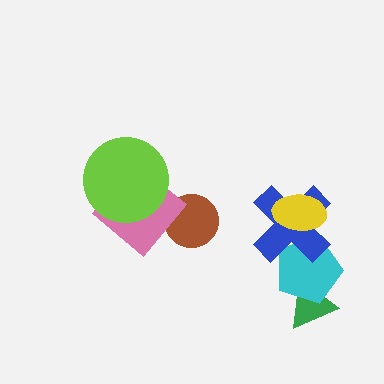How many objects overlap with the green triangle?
1 object overlaps with the green triangle.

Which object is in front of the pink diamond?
The lime circle is in front of the pink diamond.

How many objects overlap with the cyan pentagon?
2 objects overlap with the cyan pentagon.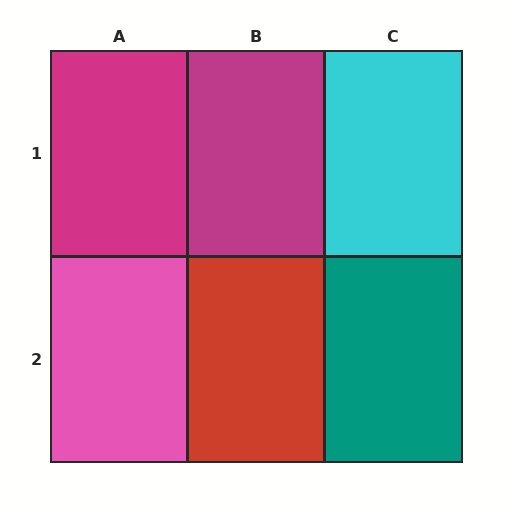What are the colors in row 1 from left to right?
Magenta, magenta, cyan.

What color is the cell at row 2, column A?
Pink.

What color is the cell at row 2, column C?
Teal.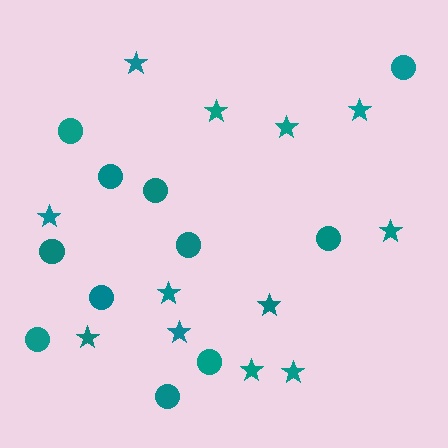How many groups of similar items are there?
There are 2 groups: one group of stars (12) and one group of circles (11).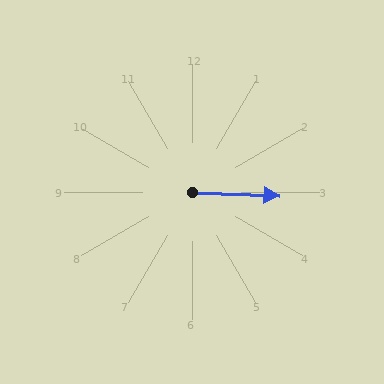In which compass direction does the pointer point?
East.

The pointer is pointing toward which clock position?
Roughly 3 o'clock.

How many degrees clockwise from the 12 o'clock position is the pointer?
Approximately 92 degrees.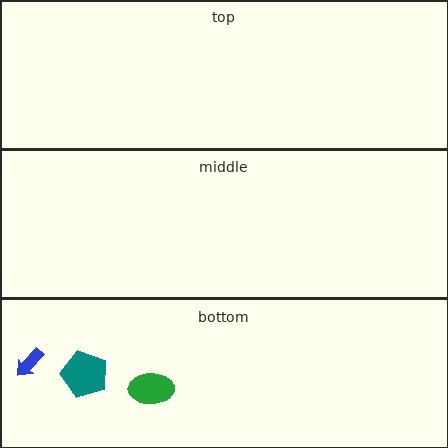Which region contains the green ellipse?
The bottom region.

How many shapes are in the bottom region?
3.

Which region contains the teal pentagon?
The bottom region.